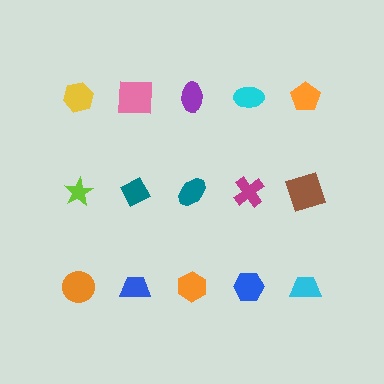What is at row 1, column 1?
A yellow hexagon.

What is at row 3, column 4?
A blue hexagon.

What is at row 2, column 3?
A teal ellipse.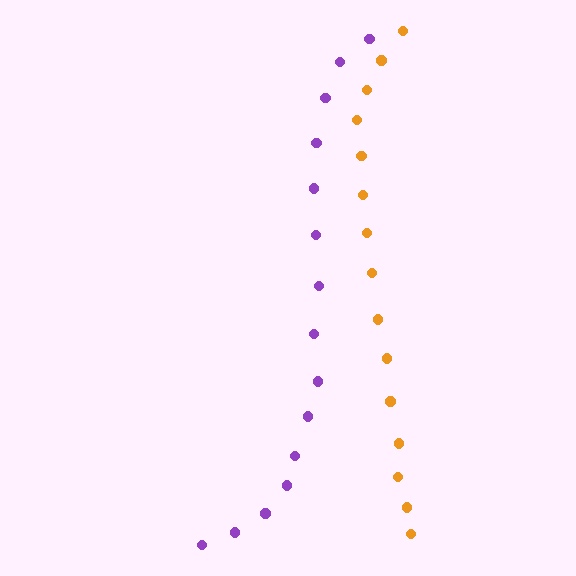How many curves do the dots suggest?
There are 2 distinct paths.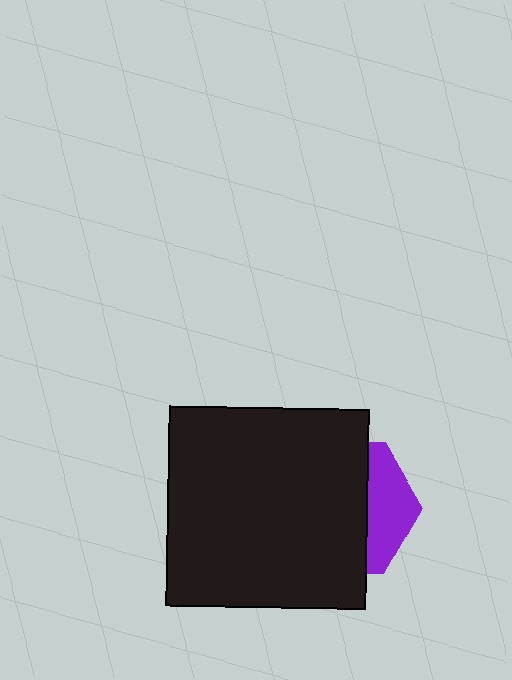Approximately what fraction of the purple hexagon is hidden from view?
Roughly 69% of the purple hexagon is hidden behind the black square.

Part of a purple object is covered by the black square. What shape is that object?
It is a hexagon.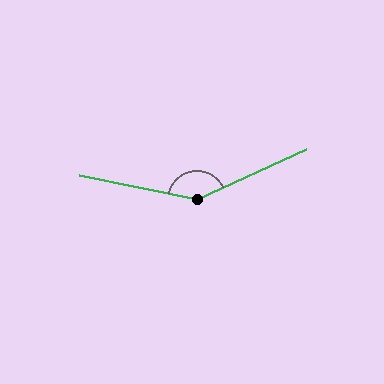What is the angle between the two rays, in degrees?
Approximately 144 degrees.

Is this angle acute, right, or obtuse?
It is obtuse.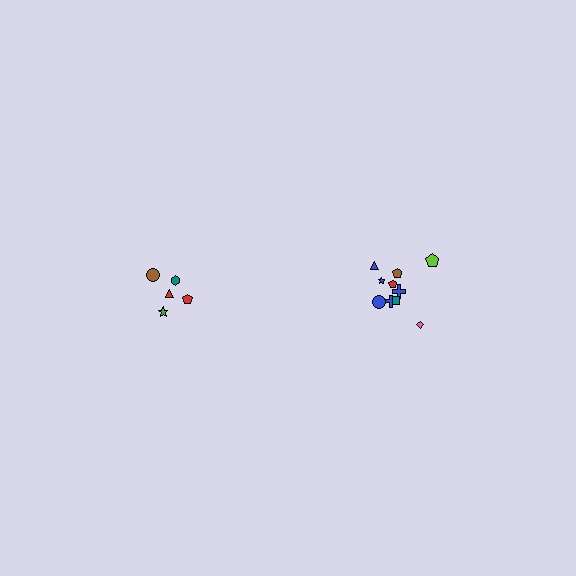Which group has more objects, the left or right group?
The right group.